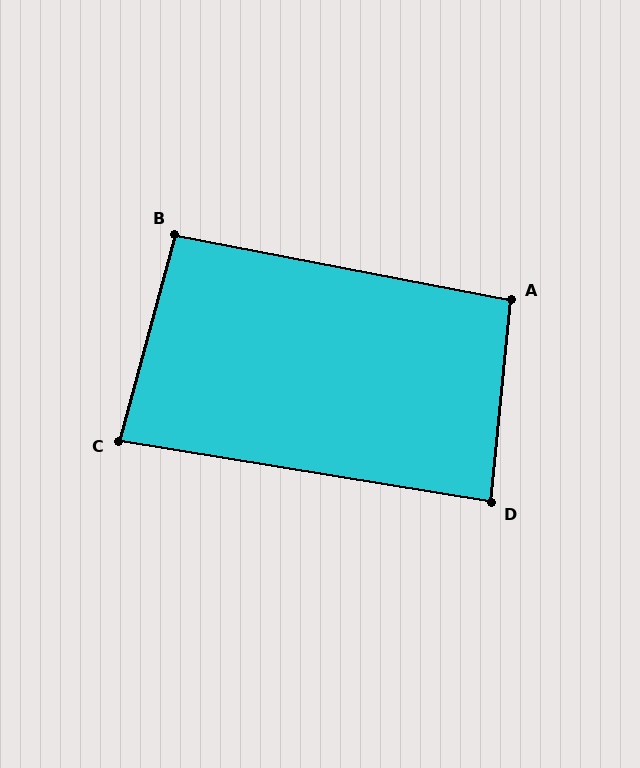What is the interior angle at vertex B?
Approximately 94 degrees (approximately right).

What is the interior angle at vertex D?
Approximately 86 degrees (approximately right).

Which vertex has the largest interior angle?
A, at approximately 96 degrees.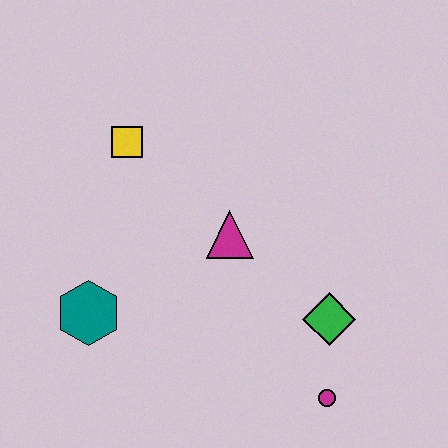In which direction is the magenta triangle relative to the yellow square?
The magenta triangle is to the right of the yellow square.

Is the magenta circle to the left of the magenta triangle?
No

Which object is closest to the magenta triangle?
The green diamond is closest to the magenta triangle.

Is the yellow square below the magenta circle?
No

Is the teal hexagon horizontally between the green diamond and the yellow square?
No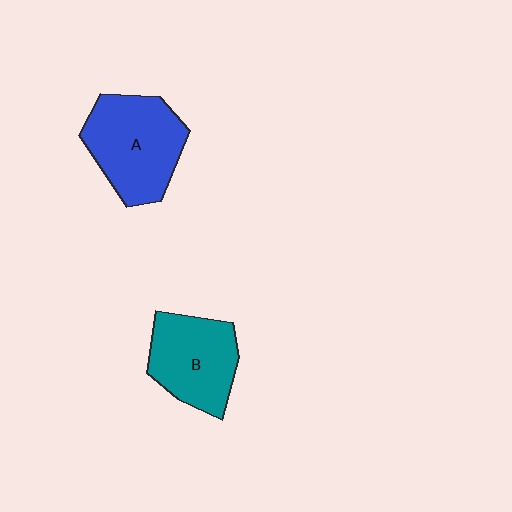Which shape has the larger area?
Shape A (blue).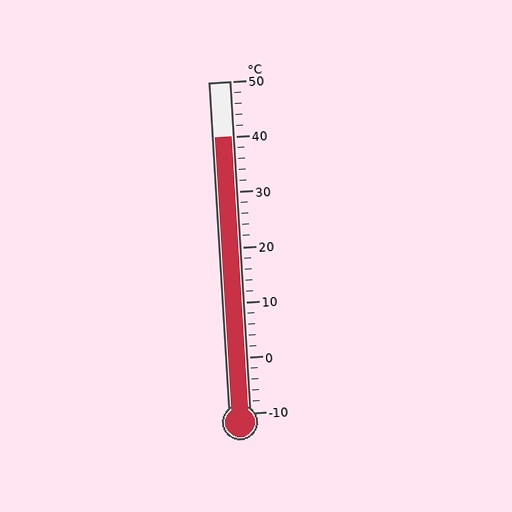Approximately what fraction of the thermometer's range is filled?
The thermometer is filled to approximately 85% of its range.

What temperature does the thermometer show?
The thermometer shows approximately 40°C.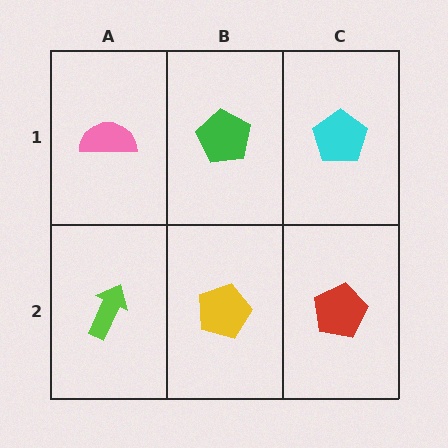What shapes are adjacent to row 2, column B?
A green pentagon (row 1, column B), a lime arrow (row 2, column A), a red pentagon (row 2, column C).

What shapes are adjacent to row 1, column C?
A red pentagon (row 2, column C), a green pentagon (row 1, column B).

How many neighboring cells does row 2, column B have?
3.